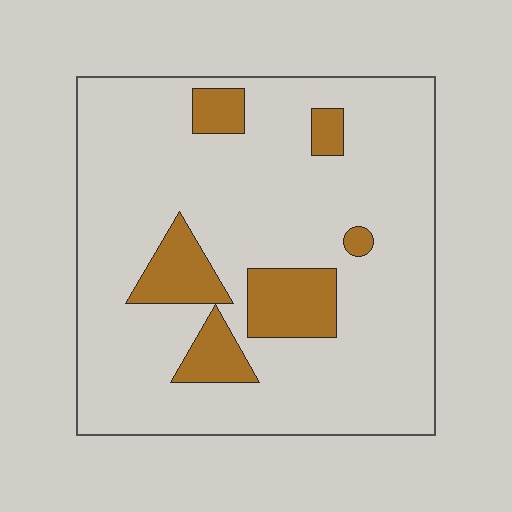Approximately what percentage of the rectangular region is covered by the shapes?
Approximately 15%.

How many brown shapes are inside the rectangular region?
6.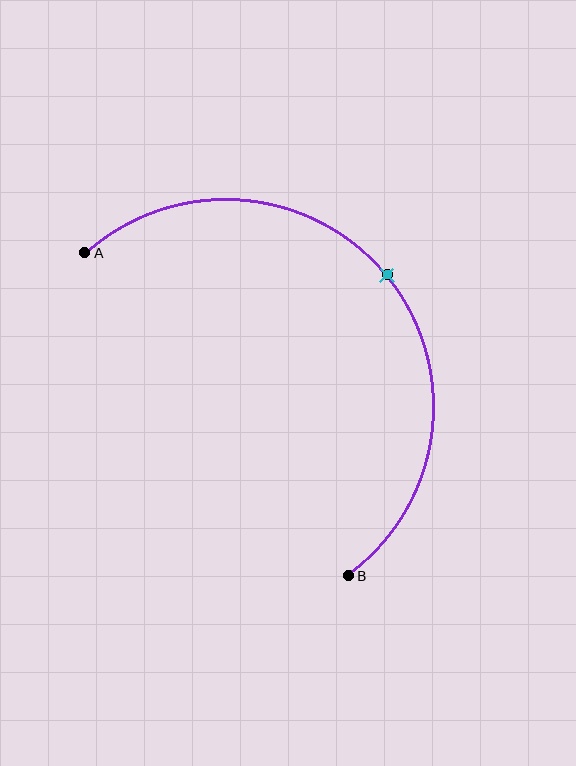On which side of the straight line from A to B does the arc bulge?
The arc bulges above and to the right of the straight line connecting A and B.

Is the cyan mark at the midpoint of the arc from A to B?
Yes. The cyan mark lies on the arc at equal arc-length from both A and B — it is the arc midpoint.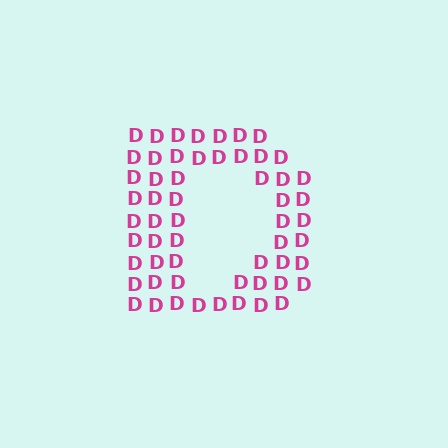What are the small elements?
The small elements are letter D's.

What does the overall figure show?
The overall figure shows the letter D.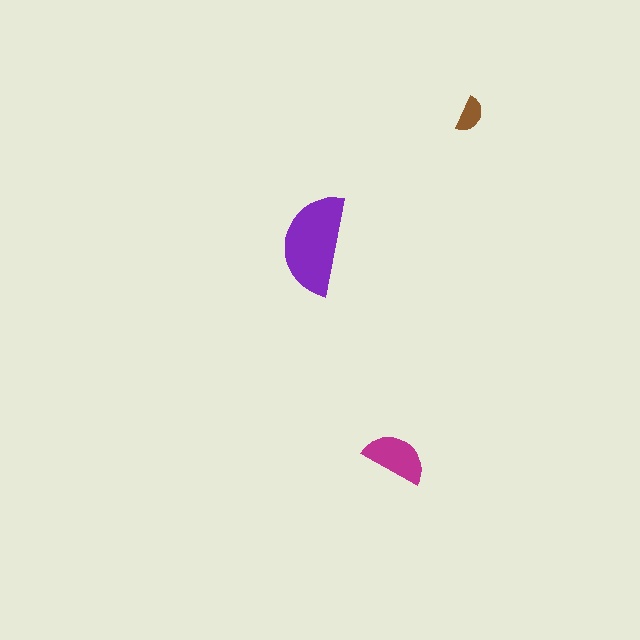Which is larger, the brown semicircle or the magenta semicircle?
The magenta one.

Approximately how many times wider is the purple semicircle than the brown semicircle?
About 3 times wider.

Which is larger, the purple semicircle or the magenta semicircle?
The purple one.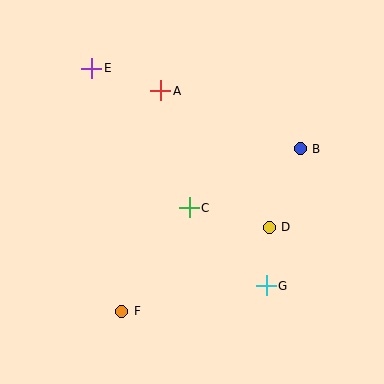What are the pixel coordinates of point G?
Point G is at (266, 286).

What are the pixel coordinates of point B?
Point B is at (300, 149).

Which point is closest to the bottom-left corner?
Point F is closest to the bottom-left corner.